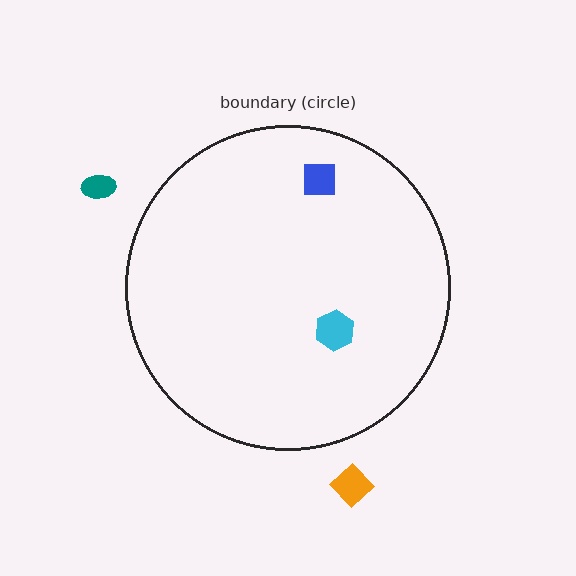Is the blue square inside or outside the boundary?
Inside.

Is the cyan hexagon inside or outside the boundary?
Inside.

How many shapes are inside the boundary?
2 inside, 2 outside.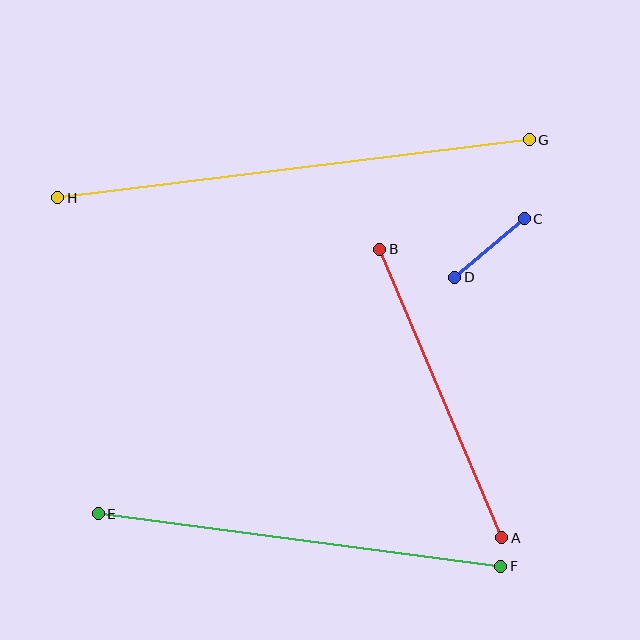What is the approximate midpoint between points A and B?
The midpoint is at approximately (441, 393) pixels.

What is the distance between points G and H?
The distance is approximately 475 pixels.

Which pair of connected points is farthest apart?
Points G and H are farthest apart.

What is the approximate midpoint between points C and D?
The midpoint is at approximately (489, 248) pixels.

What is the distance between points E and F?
The distance is approximately 406 pixels.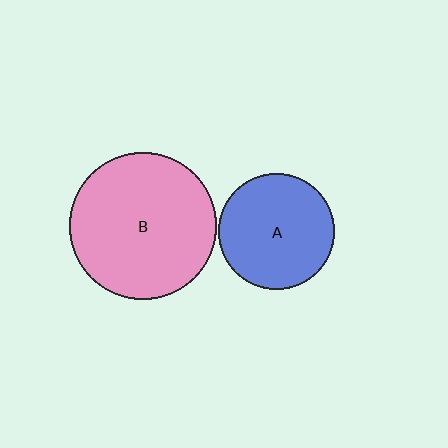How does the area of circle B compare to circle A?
Approximately 1.6 times.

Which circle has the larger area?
Circle B (pink).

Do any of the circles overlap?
No, none of the circles overlap.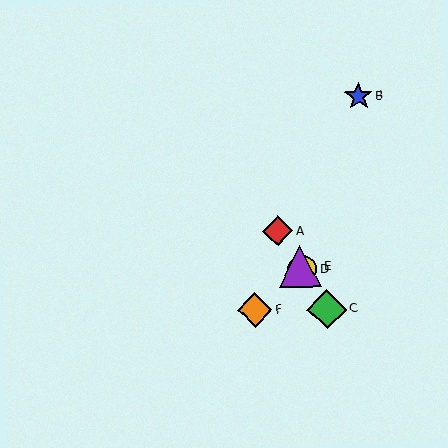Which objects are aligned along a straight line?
Objects A, C, D, E are aligned along a straight line.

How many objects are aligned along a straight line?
4 objects (A, C, D, E) are aligned along a straight line.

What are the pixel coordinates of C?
Object C is at (327, 309).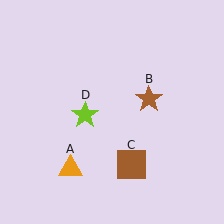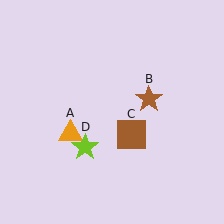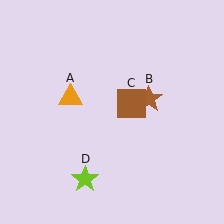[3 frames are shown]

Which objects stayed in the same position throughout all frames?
Brown star (object B) remained stationary.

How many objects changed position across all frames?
3 objects changed position: orange triangle (object A), brown square (object C), lime star (object D).